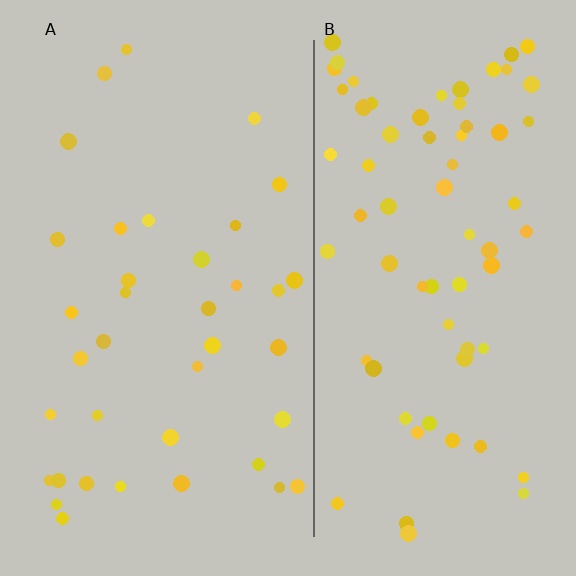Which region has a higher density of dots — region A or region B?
B (the right).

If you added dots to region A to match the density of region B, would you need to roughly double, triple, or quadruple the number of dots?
Approximately double.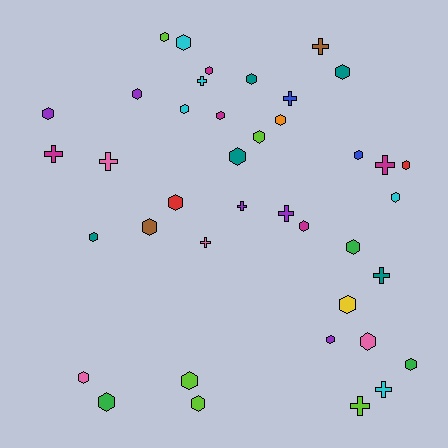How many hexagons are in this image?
There are 28 hexagons.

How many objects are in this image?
There are 40 objects.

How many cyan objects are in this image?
There are 5 cyan objects.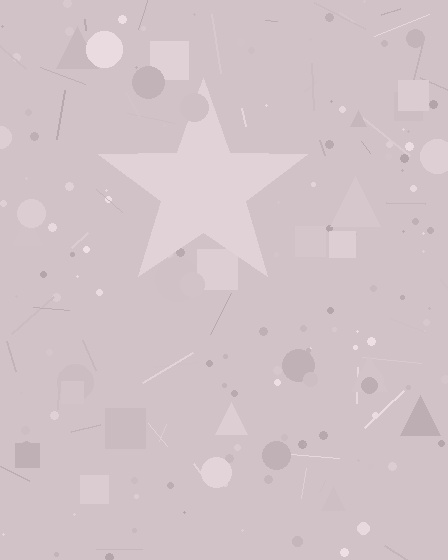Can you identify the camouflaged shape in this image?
The camouflaged shape is a star.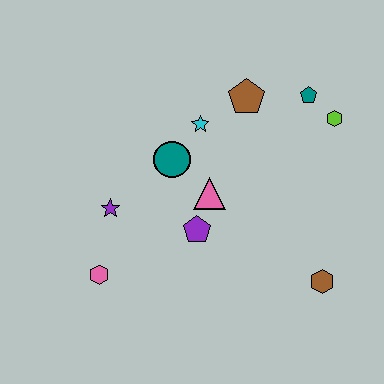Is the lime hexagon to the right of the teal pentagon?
Yes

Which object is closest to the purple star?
The pink hexagon is closest to the purple star.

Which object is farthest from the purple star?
The lime hexagon is farthest from the purple star.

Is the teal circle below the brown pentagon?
Yes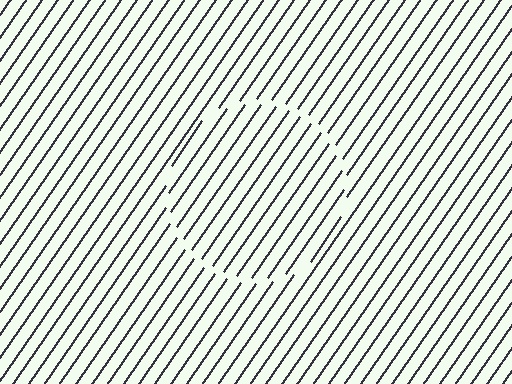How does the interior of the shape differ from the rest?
The interior of the shape contains the same grating, shifted by half a period — the contour is defined by the phase discontinuity where line-ends from the inner and outer gratings abut.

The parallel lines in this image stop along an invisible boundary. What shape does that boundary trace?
An illusory circle. The interior of the shape contains the same grating, shifted by half a period — the contour is defined by the phase discontinuity where line-ends from the inner and outer gratings abut.